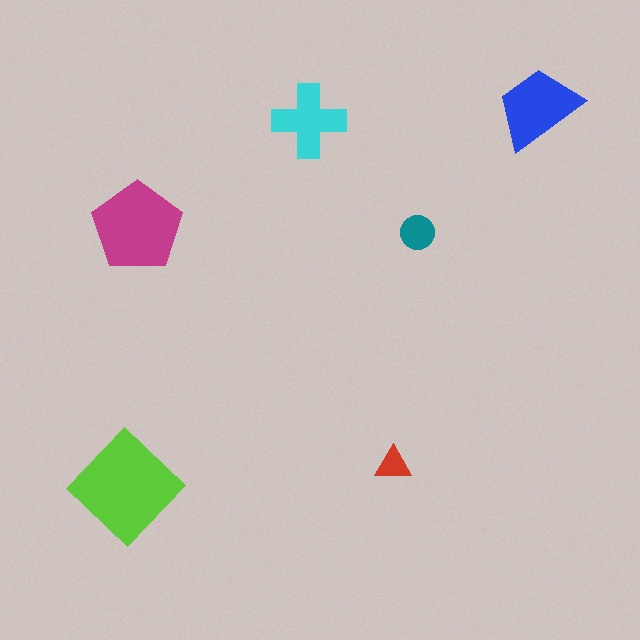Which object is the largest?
The lime diamond.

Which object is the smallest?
The red triangle.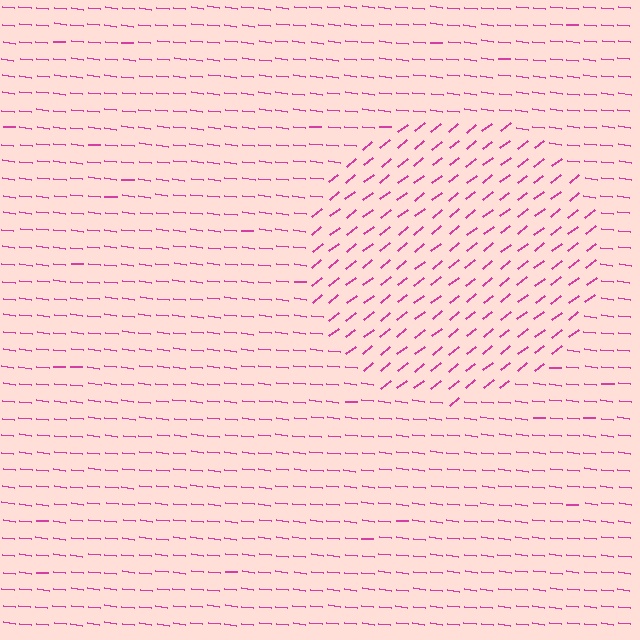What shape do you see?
I see a circle.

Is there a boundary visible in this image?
Yes, there is a texture boundary formed by a change in line orientation.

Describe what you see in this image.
The image is filled with small magenta line segments. A circle region in the image has lines oriented differently from the surrounding lines, creating a visible texture boundary.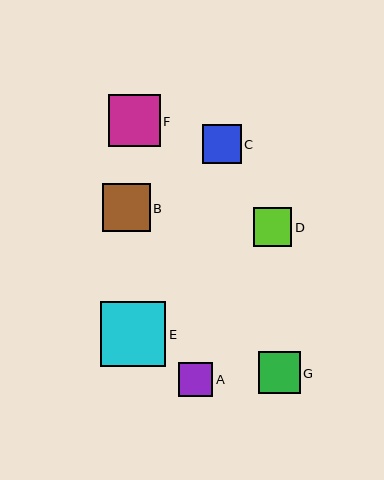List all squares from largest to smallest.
From largest to smallest: E, F, B, G, C, D, A.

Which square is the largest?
Square E is the largest with a size of approximately 65 pixels.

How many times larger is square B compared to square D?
Square B is approximately 1.3 times the size of square D.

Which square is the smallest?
Square A is the smallest with a size of approximately 34 pixels.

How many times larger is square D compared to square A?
Square D is approximately 1.1 times the size of square A.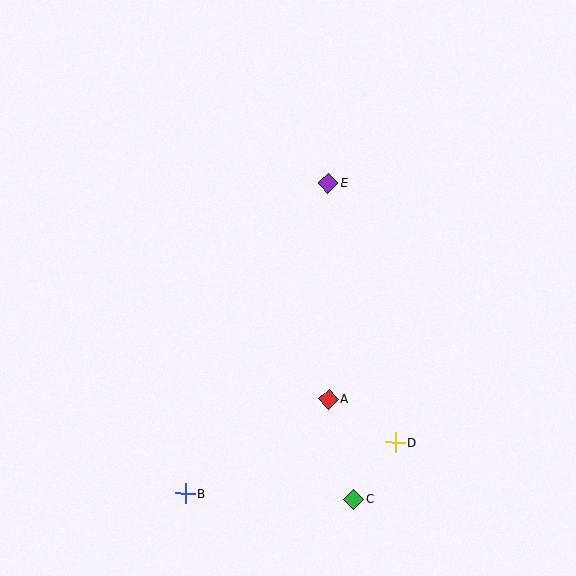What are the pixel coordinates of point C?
Point C is at (354, 499).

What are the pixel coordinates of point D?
Point D is at (395, 442).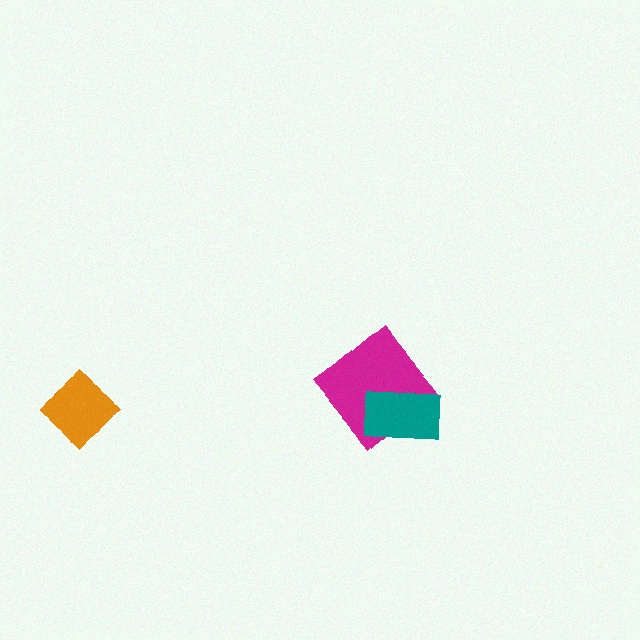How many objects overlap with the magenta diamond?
1 object overlaps with the magenta diamond.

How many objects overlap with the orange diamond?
0 objects overlap with the orange diamond.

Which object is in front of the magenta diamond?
The teal rectangle is in front of the magenta diamond.